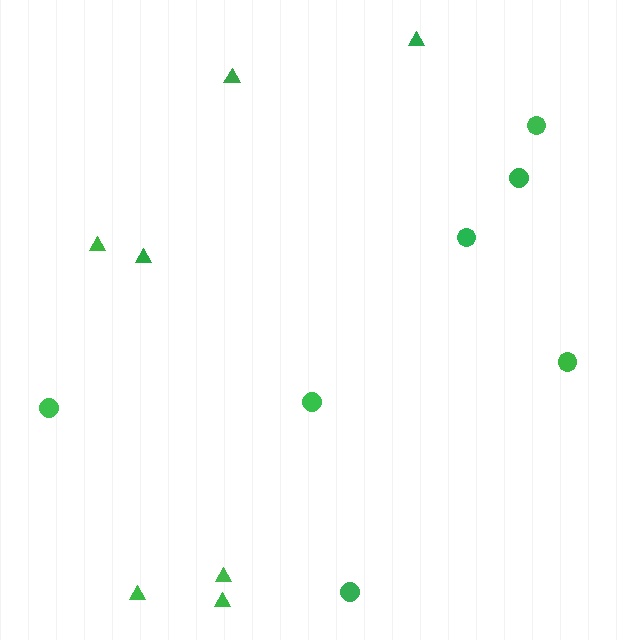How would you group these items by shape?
There are 2 groups: one group of triangles (7) and one group of circles (7).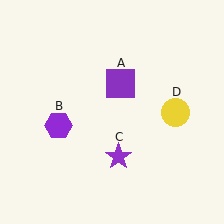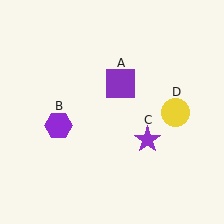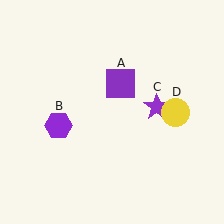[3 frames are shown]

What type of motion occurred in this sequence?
The purple star (object C) rotated counterclockwise around the center of the scene.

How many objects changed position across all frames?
1 object changed position: purple star (object C).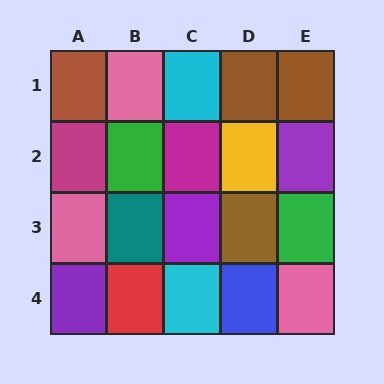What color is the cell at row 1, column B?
Pink.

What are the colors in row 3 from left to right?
Pink, teal, purple, brown, green.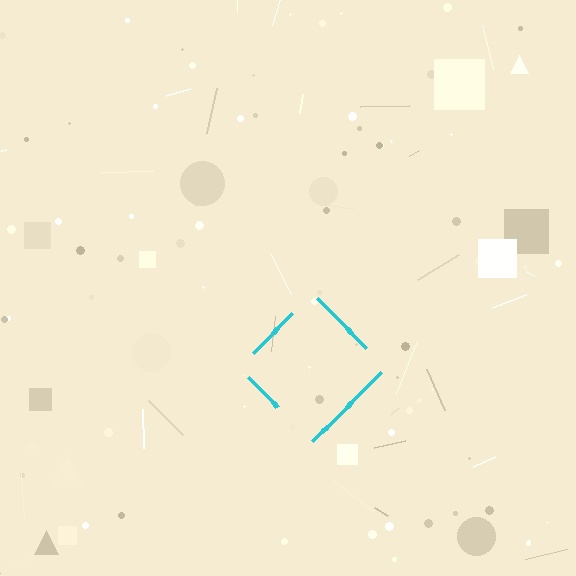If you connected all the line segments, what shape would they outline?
They would outline a diamond.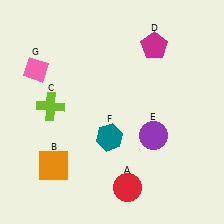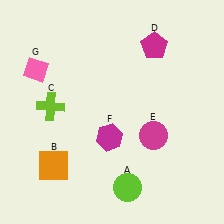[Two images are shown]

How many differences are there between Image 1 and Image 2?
There are 3 differences between the two images.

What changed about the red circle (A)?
In Image 1, A is red. In Image 2, it changed to lime.